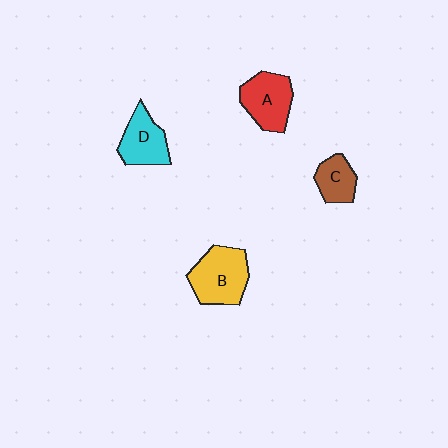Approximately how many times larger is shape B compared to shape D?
Approximately 1.4 times.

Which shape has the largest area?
Shape B (yellow).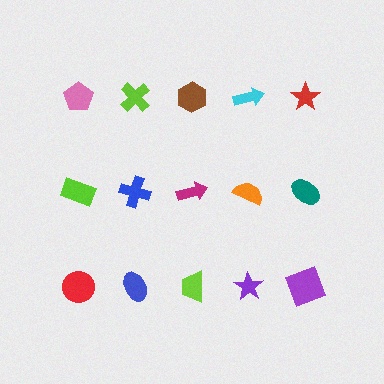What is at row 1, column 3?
A brown hexagon.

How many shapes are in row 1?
5 shapes.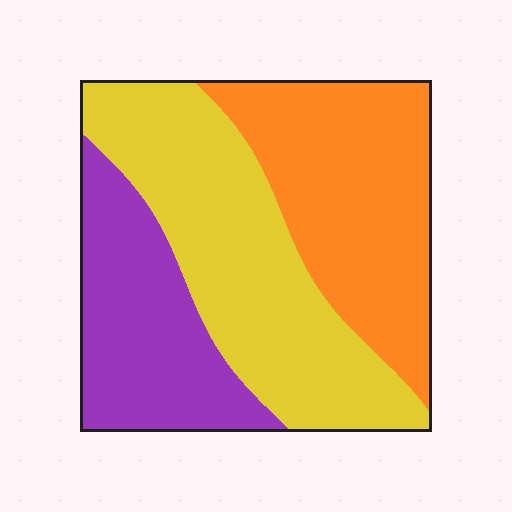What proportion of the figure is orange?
Orange covers 34% of the figure.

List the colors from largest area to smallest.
From largest to smallest: yellow, orange, purple.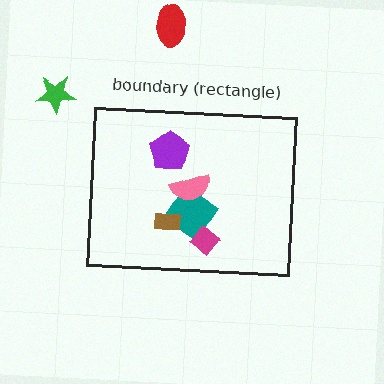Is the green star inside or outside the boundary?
Outside.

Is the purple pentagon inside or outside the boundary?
Inside.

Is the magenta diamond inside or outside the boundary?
Inside.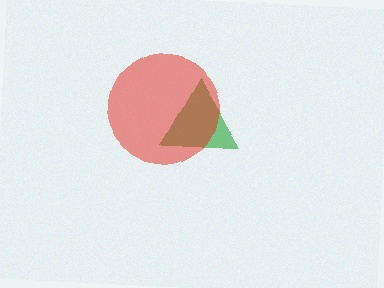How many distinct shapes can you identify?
There are 2 distinct shapes: a green triangle, a red circle.